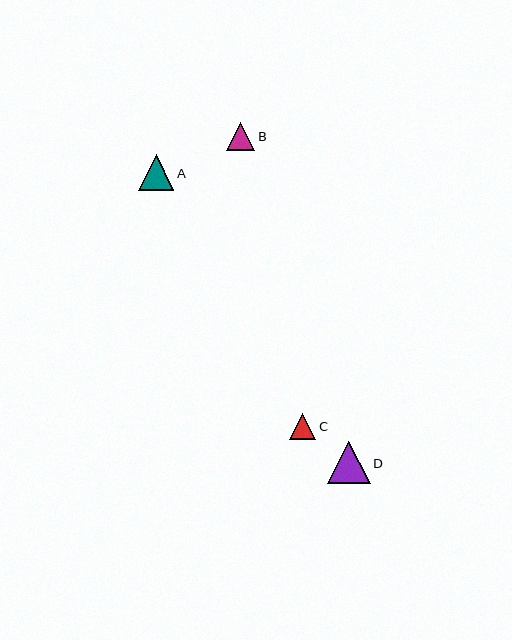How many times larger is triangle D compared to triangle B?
Triangle D is approximately 1.5 times the size of triangle B.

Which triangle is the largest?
Triangle D is the largest with a size of approximately 42 pixels.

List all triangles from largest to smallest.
From largest to smallest: D, A, B, C.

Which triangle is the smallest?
Triangle C is the smallest with a size of approximately 26 pixels.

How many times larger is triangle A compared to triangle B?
Triangle A is approximately 1.3 times the size of triangle B.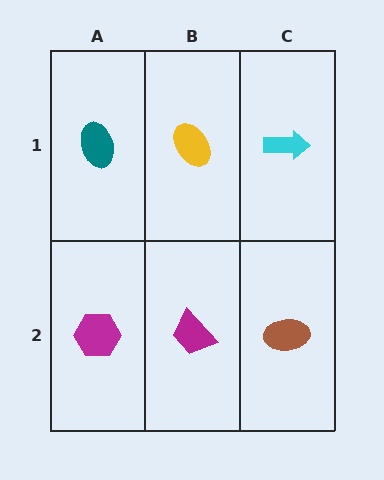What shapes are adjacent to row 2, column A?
A teal ellipse (row 1, column A), a magenta trapezoid (row 2, column B).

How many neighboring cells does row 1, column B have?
3.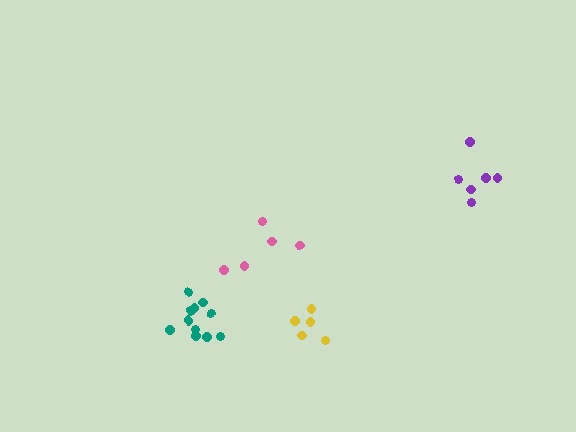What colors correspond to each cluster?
The clusters are colored: yellow, teal, pink, purple.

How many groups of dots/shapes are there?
There are 4 groups.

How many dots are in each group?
Group 1: 5 dots, Group 2: 11 dots, Group 3: 5 dots, Group 4: 6 dots (27 total).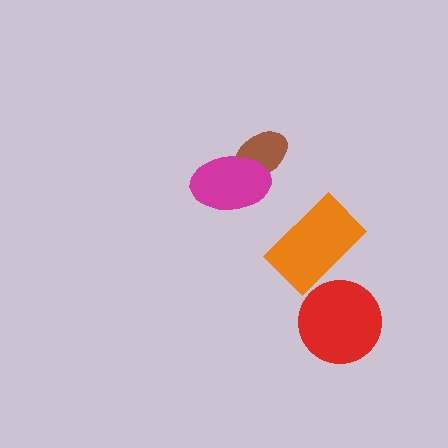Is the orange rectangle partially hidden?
No, no other shape covers it.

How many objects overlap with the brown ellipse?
1 object overlaps with the brown ellipse.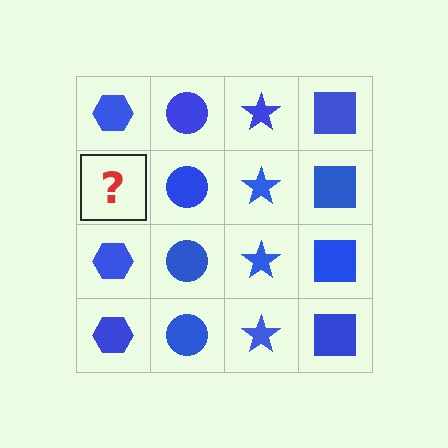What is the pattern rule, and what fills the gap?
The rule is that each column has a consistent shape. The gap should be filled with a blue hexagon.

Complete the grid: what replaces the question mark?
The question mark should be replaced with a blue hexagon.